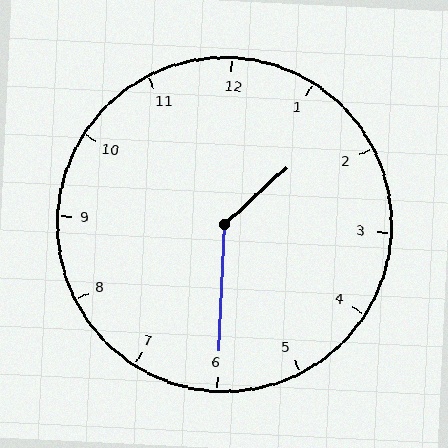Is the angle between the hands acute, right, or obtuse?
It is obtuse.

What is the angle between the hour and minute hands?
Approximately 135 degrees.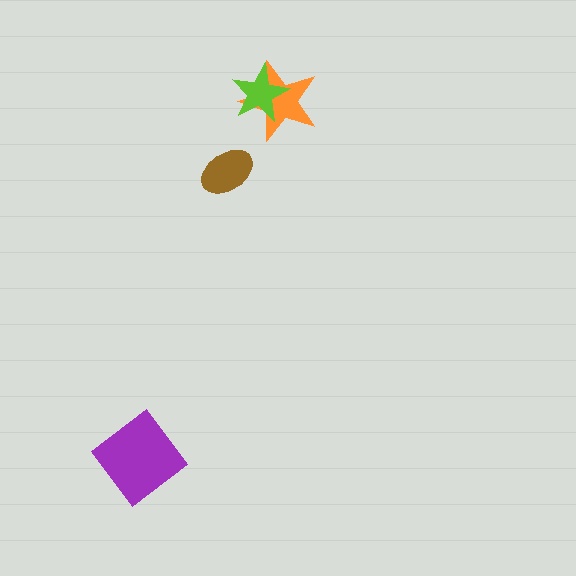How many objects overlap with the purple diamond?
0 objects overlap with the purple diamond.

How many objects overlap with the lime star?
1 object overlaps with the lime star.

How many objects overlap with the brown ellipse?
0 objects overlap with the brown ellipse.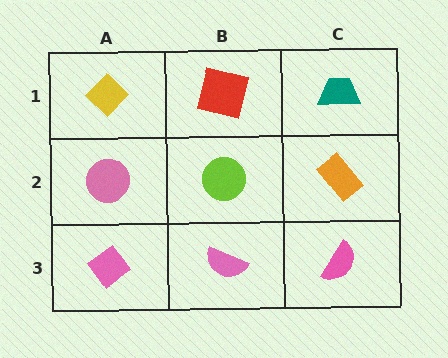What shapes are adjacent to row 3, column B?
A lime circle (row 2, column B), a pink diamond (row 3, column A), a pink semicircle (row 3, column C).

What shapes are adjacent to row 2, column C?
A teal trapezoid (row 1, column C), a pink semicircle (row 3, column C), a lime circle (row 2, column B).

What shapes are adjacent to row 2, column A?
A yellow diamond (row 1, column A), a pink diamond (row 3, column A), a lime circle (row 2, column B).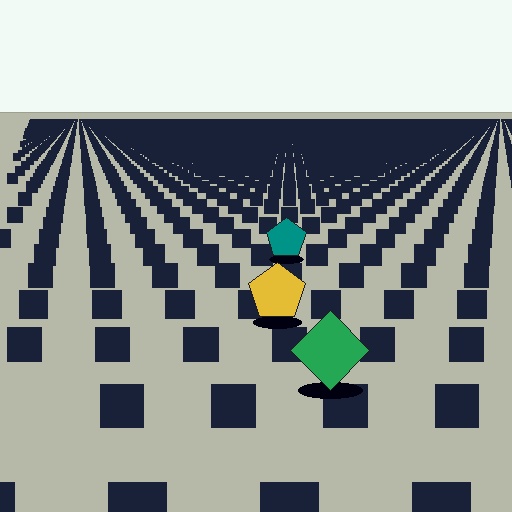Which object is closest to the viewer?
The green diamond is closest. The texture marks near it are larger and more spread out.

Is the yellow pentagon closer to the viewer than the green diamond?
No. The green diamond is closer — you can tell from the texture gradient: the ground texture is coarser near it.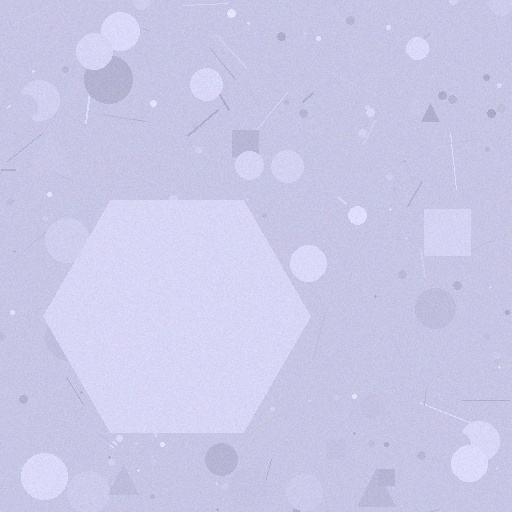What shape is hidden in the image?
A hexagon is hidden in the image.